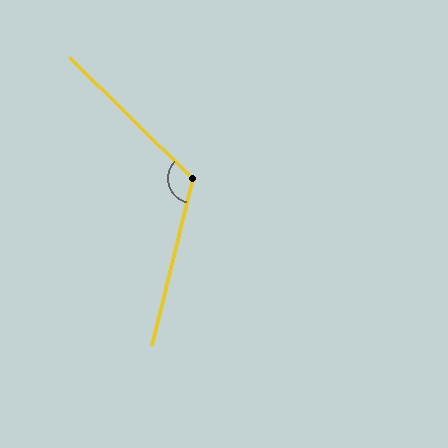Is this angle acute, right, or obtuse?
It is obtuse.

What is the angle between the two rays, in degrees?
Approximately 121 degrees.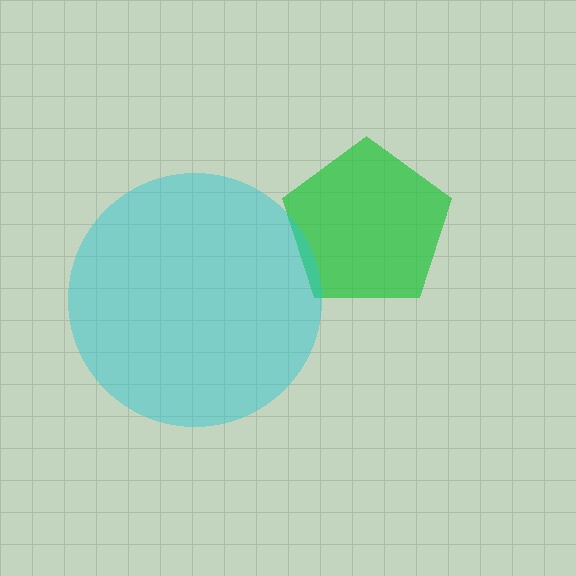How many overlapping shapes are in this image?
There are 2 overlapping shapes in the image.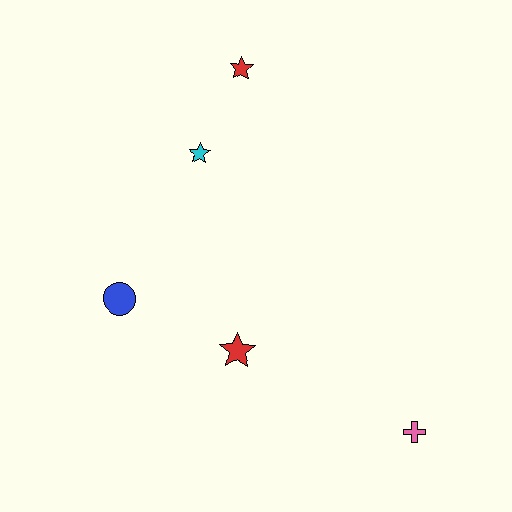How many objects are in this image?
There are 5 objects.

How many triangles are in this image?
There are no triangles.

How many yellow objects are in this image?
There are no yellow objects.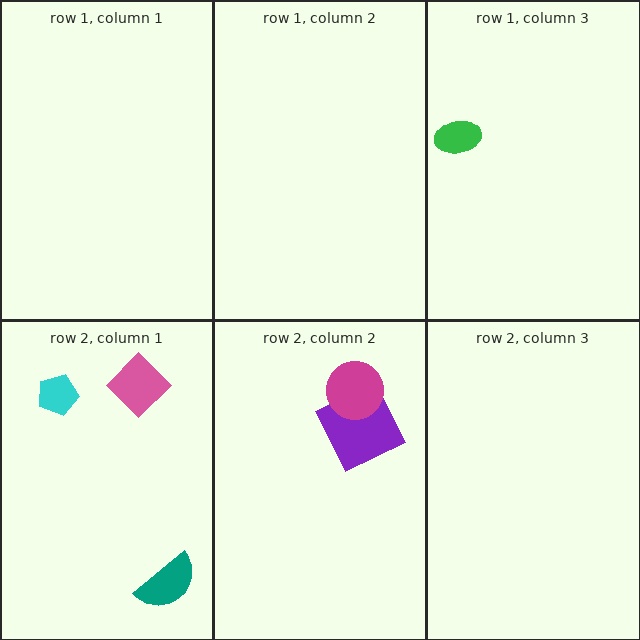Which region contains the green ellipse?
The row 1, column 3 region.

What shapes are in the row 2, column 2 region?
The purple square, the magenta circle.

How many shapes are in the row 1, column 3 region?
1.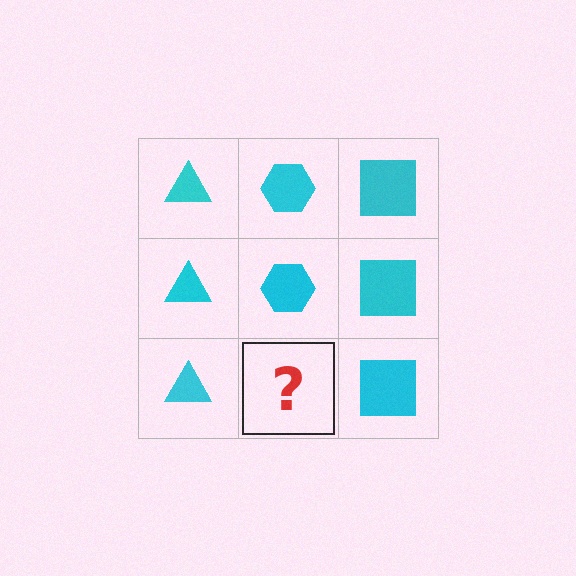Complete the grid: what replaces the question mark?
The question mark should be replaced with a cyan hexagon.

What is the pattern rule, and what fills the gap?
The rule is that each column has a consistent shape. The gap should be filled with a cyan hexagon.